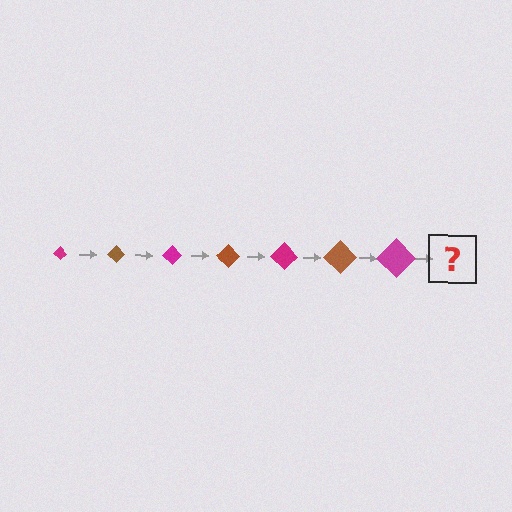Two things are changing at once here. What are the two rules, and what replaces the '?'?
The two rules are that the diamond grows larger each step and the color cycles through magenta and brown. The '?' should be a brown diamond, larger than the previous one.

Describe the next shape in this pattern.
It should be a brown diamond, larger than the previous one.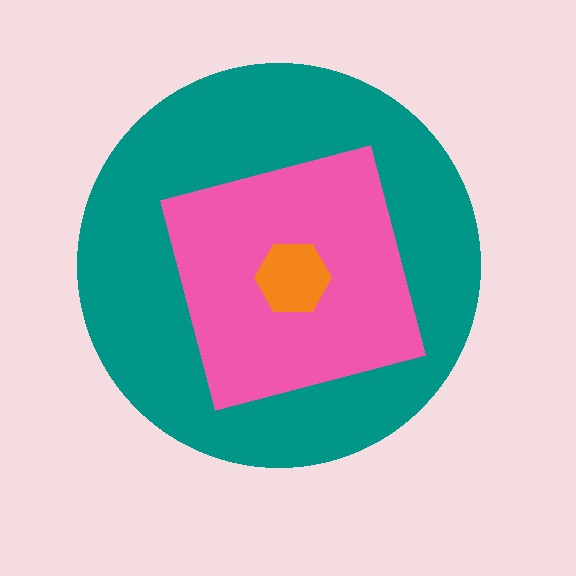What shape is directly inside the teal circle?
The pink square.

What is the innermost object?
The orange hexagon.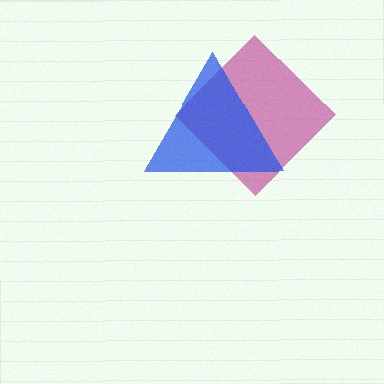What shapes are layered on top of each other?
The layered shapes are: a magenta diamond, a blue triangle.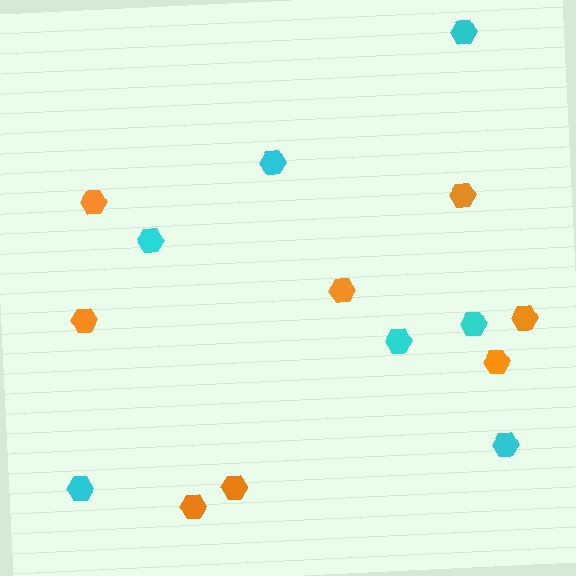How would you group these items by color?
There are 2 groups: one group of orange hexagons (8) and one group of cyan hexagons (7).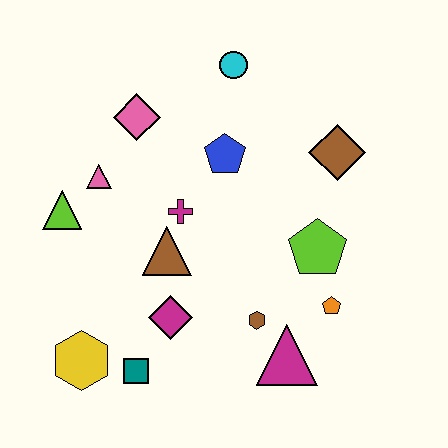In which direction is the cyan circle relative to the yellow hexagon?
The cyan circle is above the yellow hexagon.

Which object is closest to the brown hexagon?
The magenta triangle is closest to the brown hexagon.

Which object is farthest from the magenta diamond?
The cyan circle is farthest from the magenta diamond.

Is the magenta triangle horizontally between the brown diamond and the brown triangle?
Yes